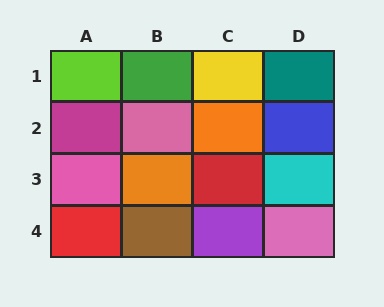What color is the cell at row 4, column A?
Red.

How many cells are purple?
1 cell is purple.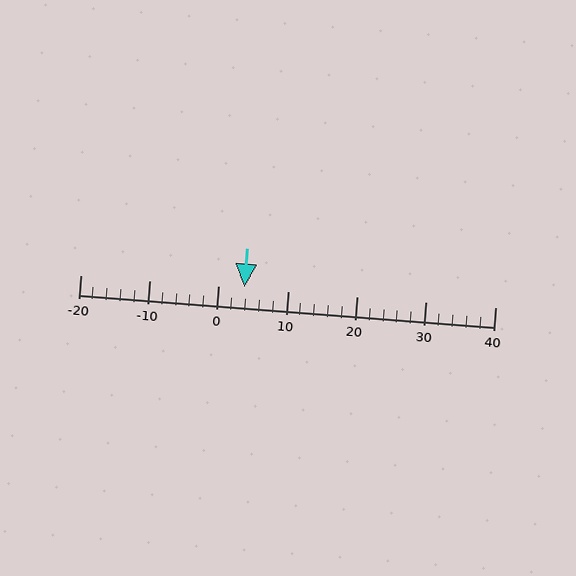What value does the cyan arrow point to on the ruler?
The cyan arrow points to approximately 4.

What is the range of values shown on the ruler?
The ruler shows values from -20 to 40.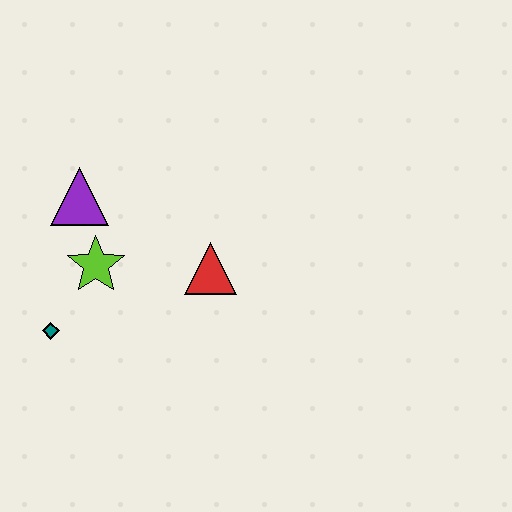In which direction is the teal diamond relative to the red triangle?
The teal diamond is to the left of the red triangle.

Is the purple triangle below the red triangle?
No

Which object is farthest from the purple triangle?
The red triangle is farthest from the purple triangle.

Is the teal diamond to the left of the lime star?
Yes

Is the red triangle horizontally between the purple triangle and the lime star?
No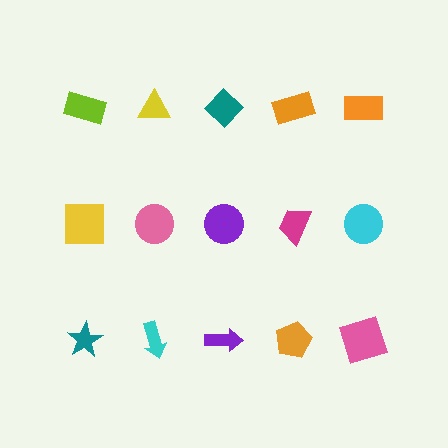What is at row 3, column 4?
An orange pentagon.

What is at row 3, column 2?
A cyan arrow.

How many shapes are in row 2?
5 shapes.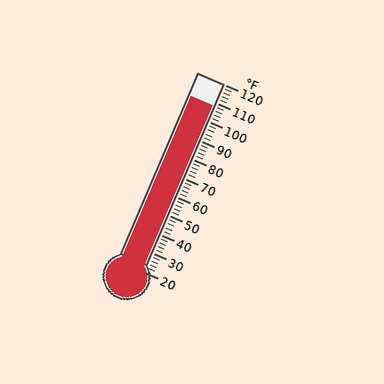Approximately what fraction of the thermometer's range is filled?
The thermometer is filled to approximately 90% of its range.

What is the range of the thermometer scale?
The thermometer scale ranges from 20°F to 120°F.